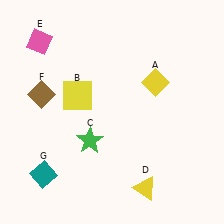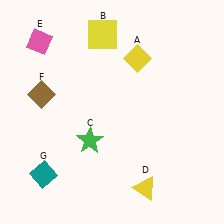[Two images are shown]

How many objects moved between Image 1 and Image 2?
2 objects moved between the two images.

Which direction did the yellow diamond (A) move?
The yellow diamond (A) moved up.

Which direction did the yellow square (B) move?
The yellow square (B) moved up.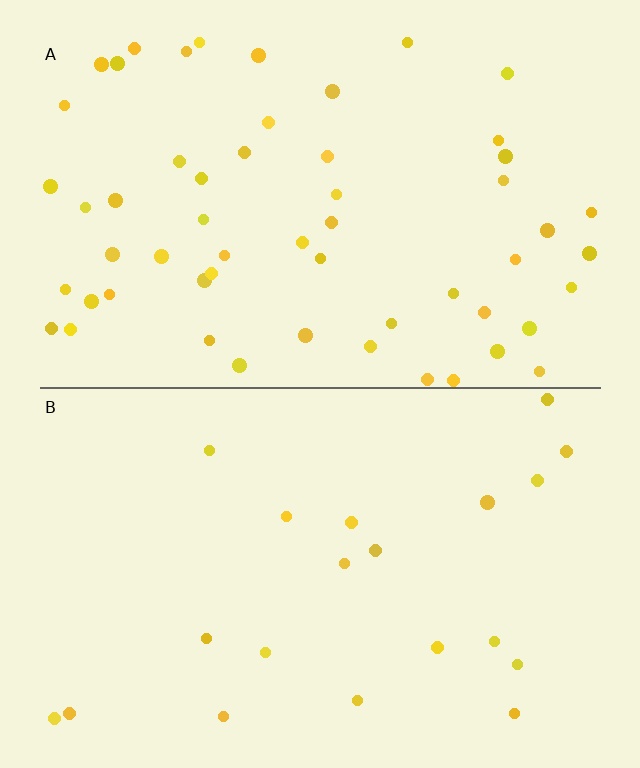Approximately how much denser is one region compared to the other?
Approximately 2.7× — region A over region B.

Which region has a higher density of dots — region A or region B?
A (the top).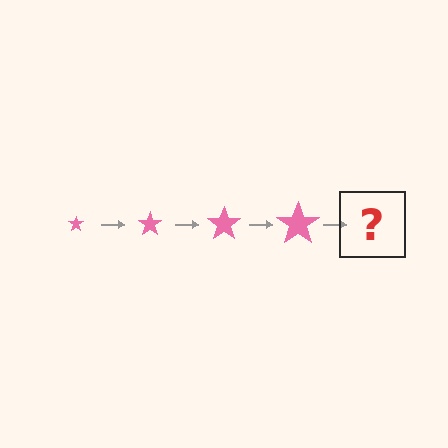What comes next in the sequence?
The next element should be a pink star, larger than the previous one.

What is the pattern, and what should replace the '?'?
The pattern is that the star gets progressively larger each step. The '?' should be a pink star, larger than the previous one.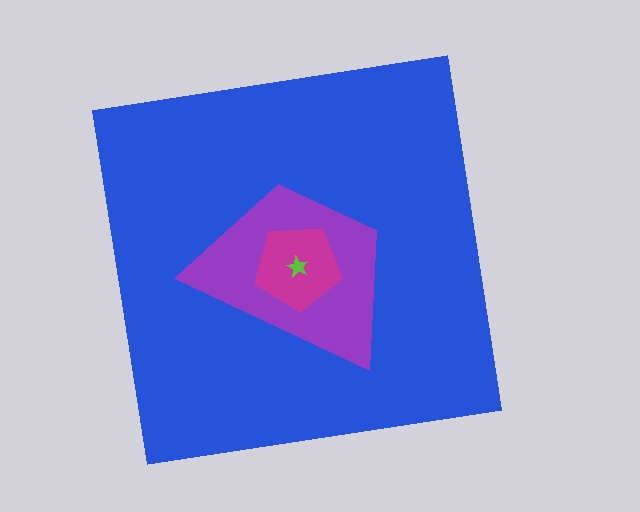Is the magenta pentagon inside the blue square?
Yes.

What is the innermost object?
The lime star.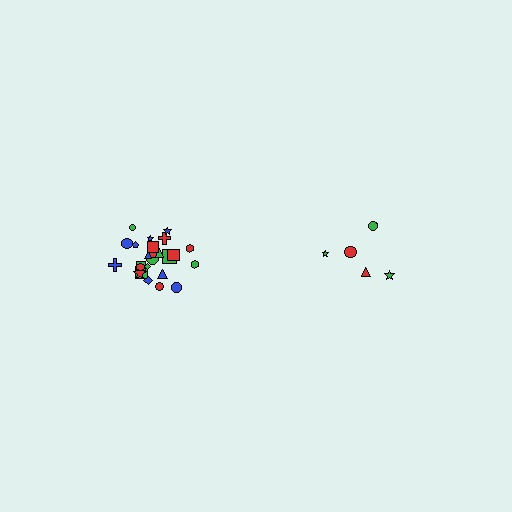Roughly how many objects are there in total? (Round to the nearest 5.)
Roughly 30 objects in total.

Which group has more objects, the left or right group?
The left group.